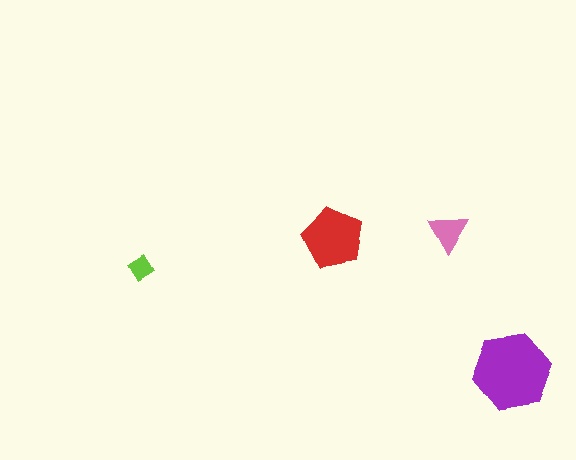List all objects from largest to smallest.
The purple hexagon, the red pentagon, the pink triangle, the lime diamond.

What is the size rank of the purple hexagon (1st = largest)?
1st.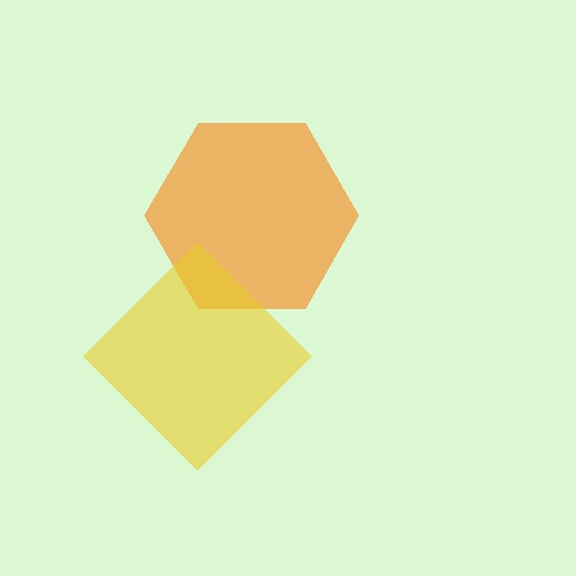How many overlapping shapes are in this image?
There are 2 overlapping shapes in the image.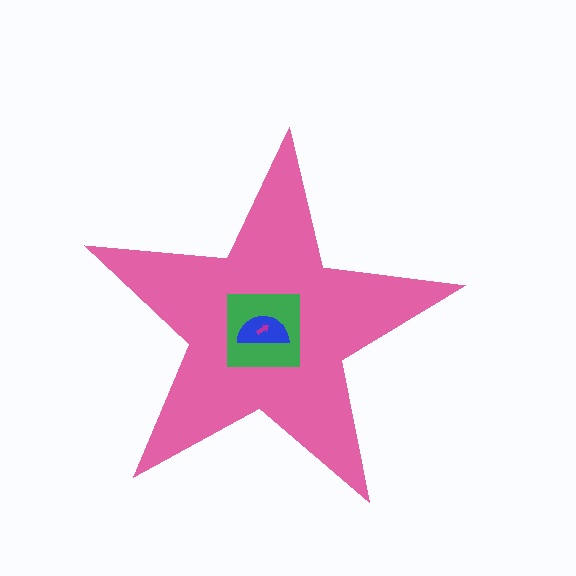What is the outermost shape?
The pink star.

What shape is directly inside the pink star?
The green square.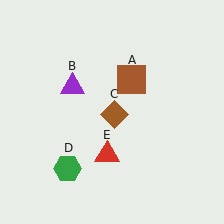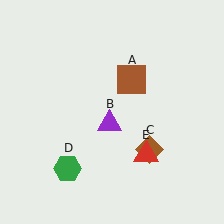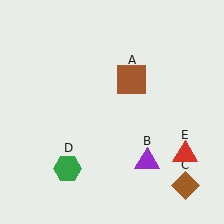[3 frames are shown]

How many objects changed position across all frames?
3 objects changed position: purple triangle (object B), brown diamond (object C), red triangle (object E).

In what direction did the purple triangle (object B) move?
The purple triangle (object B) moved down and to the right.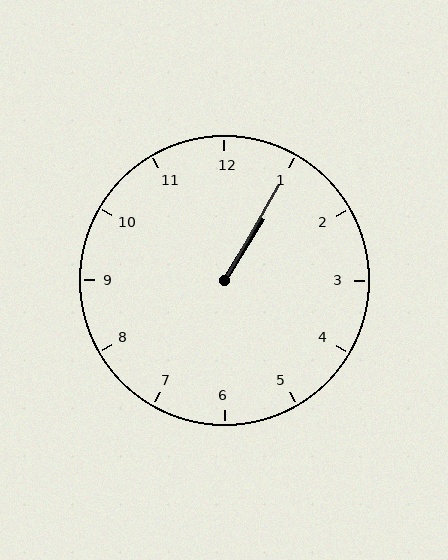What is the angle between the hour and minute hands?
Approximately 2 degrees.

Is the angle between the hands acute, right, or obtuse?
It is acute.